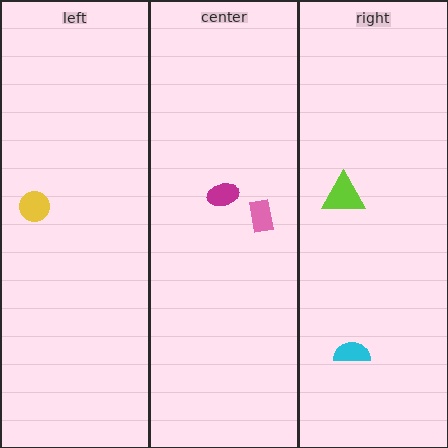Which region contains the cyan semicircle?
The right region.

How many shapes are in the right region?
2.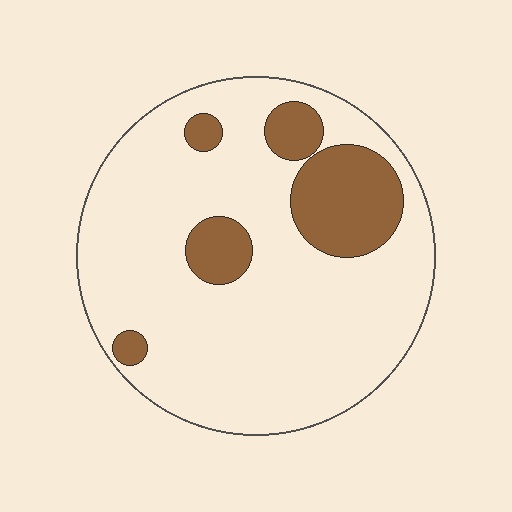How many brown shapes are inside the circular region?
5.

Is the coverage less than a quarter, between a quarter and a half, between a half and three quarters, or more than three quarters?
Less than a quarter.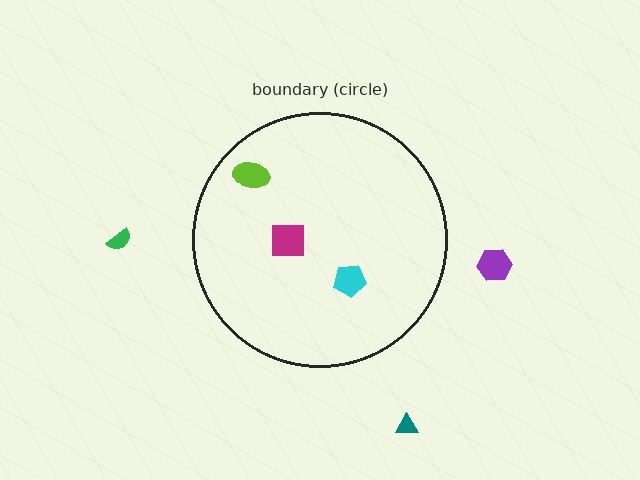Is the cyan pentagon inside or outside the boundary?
Inside.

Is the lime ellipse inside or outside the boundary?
Inside.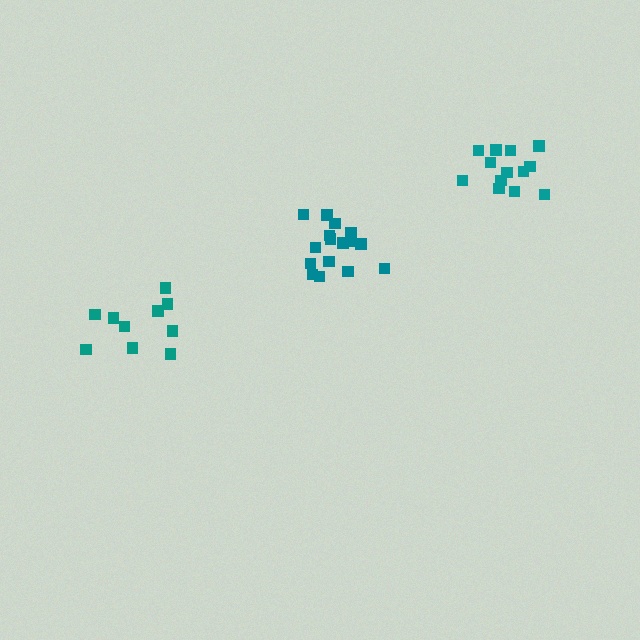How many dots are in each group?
Group 1: 16 dots, Group 2: 13 dots, Group 3: 10 dots (39 total).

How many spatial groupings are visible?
There are 3 spatial groupings.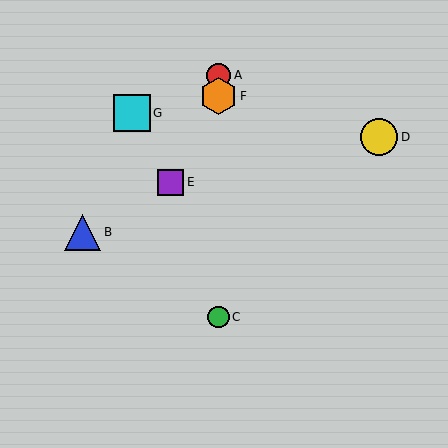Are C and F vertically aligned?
Yes, both are at x≈218.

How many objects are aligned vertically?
3 objects (A, C, F) are aligned vertically.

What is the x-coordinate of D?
Object D is at x≈379.